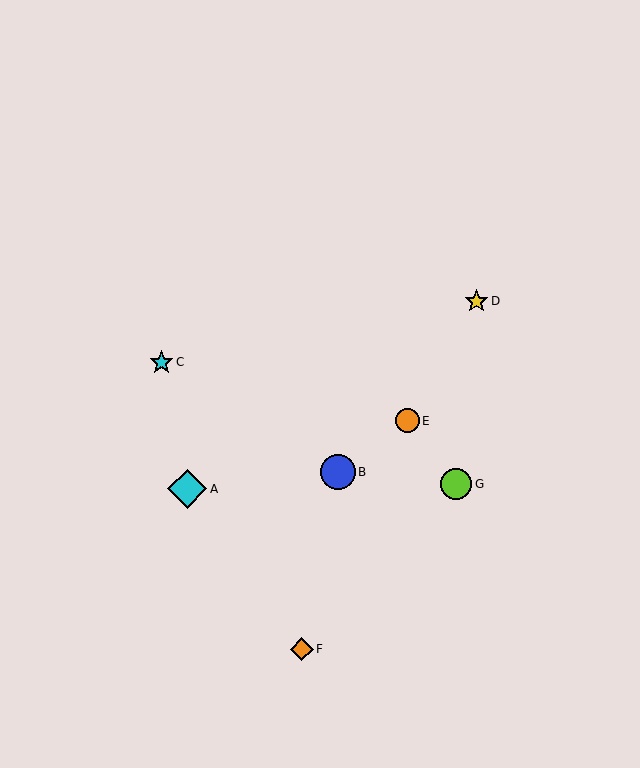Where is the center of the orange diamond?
The center of the orange diamond is at (302, 649).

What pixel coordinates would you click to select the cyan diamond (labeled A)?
Click at (187, 489) to select the cyan diamond A.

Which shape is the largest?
The cyan diamond (labeled A) is the largest.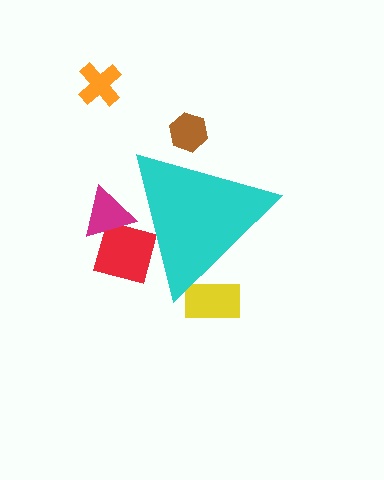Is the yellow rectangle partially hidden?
Yes, the yellow rectangle is partially hidden behind the cyan triangle.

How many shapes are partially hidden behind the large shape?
4 shapes are partially hidden.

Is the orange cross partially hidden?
No, the orange cross is fully visible.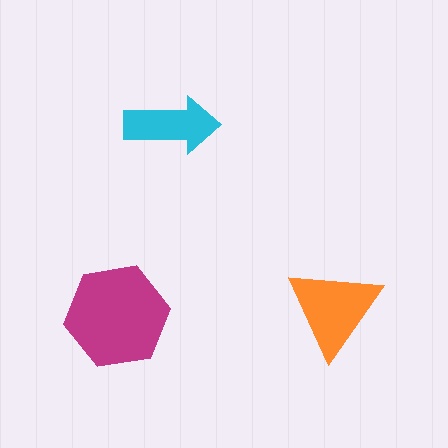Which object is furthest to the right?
The orange triangle is rightmost.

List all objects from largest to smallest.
The magenta hexagon, the orange triangle, the cyan arrow.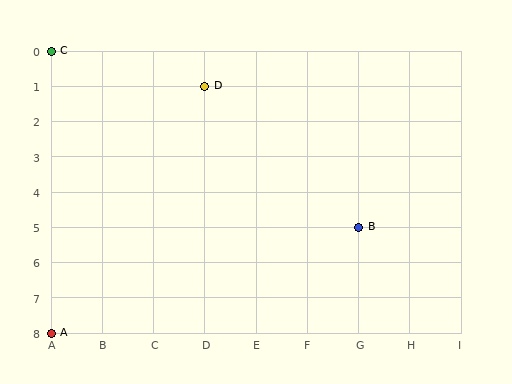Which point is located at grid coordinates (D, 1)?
Point D is at (D, 1).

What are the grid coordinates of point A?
Point A is at grid coordinates (A, 8).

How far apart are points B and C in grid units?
Points B and C are 6 columns and 5 rows apart (about 7.8 grid units diagonally).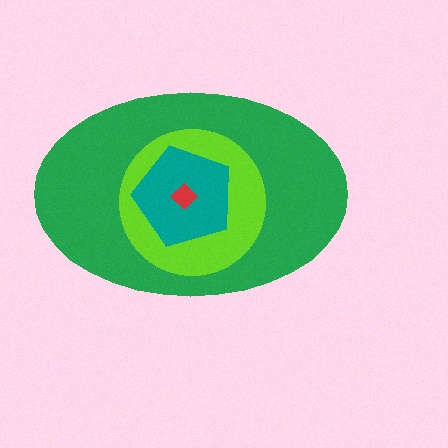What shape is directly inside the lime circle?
The teal pentagon.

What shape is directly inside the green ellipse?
The lime circle.